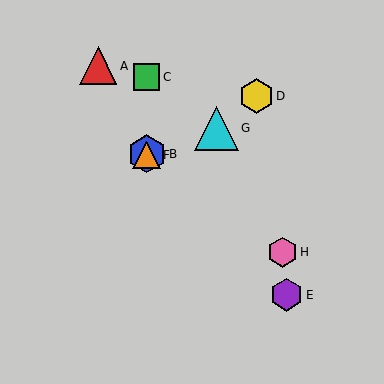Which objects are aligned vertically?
Objects B, C, F are aligned vertically.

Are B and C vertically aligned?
Yes, both are at x≈147.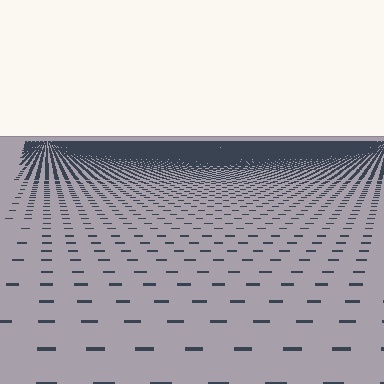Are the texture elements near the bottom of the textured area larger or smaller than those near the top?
Larger. Near the bottom, elements are closer to the viewer and appear at a bigger on-screen size.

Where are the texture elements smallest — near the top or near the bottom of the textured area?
Near the top.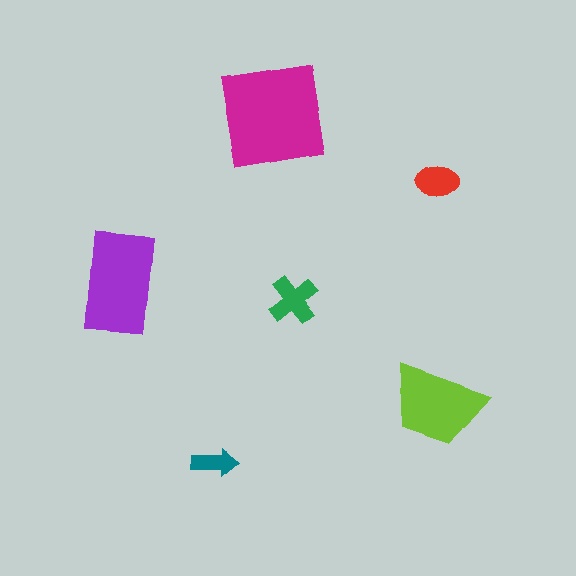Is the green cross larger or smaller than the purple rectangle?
Smaller.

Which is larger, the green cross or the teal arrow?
The green cross.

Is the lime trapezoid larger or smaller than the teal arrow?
Larger.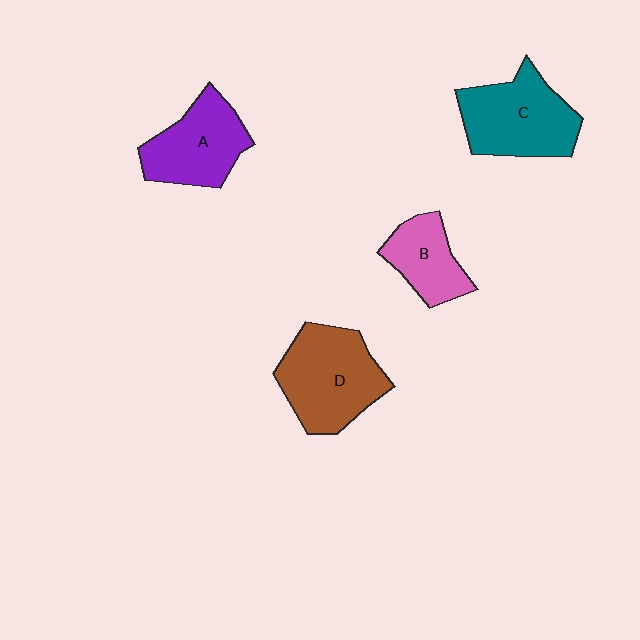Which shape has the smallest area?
Shape B (pink).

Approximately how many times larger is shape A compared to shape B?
Approximately 1.4 times.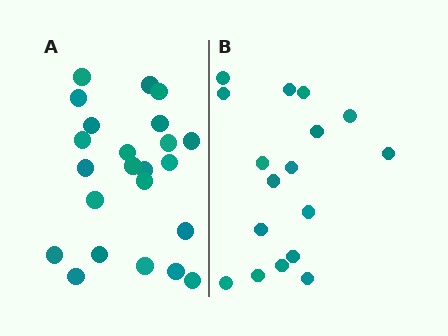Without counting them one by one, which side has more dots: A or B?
Region A (the left region) has more dots.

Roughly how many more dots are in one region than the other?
Region A has about 6 more dots than region B.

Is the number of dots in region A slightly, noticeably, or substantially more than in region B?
Region A has noticeably more, but not dramatically so. The ratio is roughly 1.4 to 1.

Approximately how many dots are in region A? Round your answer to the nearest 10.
About 20 dots. (The exact count is 23, which rounds to 20.)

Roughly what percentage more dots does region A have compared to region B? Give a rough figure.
About 35% more.